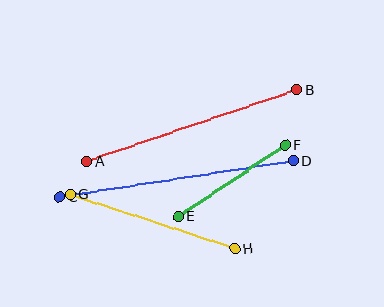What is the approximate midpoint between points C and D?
The midpoint is at approximately (177, 179) pixels.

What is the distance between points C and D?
The distance is approximately 236 pixels.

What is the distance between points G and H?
The distance is approximately 173 pixels.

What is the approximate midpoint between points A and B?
The midpoint is at approximately (192, 126) pixels.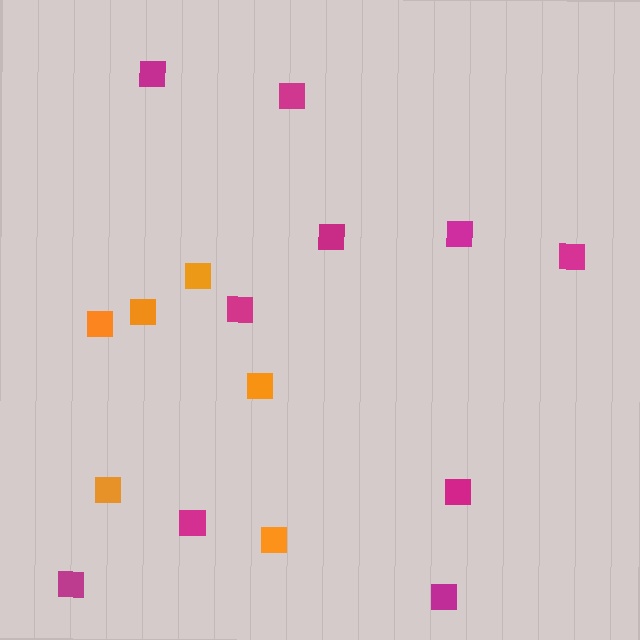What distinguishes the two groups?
There are 2 groups: one group of magenta squares (10) and one group of orange squares (6).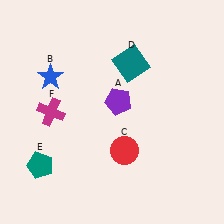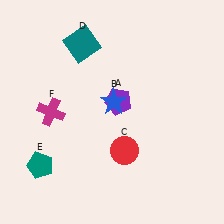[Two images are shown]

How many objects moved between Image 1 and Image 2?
2 objects moved between the two images.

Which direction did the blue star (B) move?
The blue star (B) moved right.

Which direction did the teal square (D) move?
The teal square (D) moved left.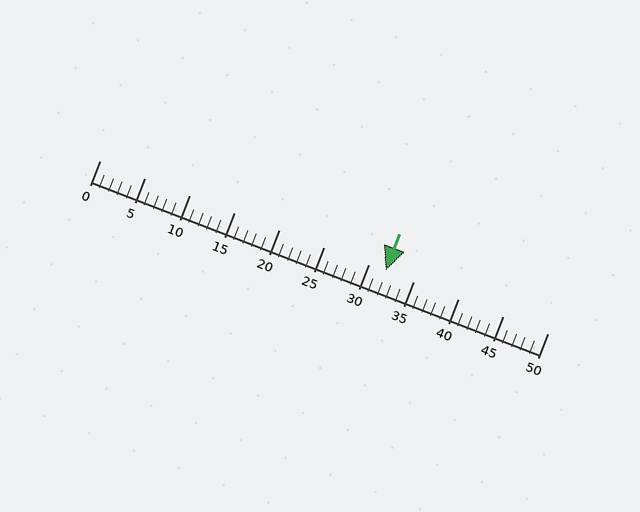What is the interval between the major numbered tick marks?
The major tick marks are spaced 5 units apart.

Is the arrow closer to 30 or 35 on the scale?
The arrow is closer to 30.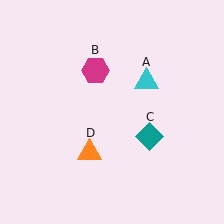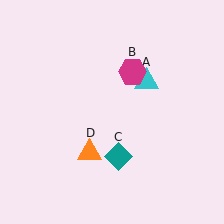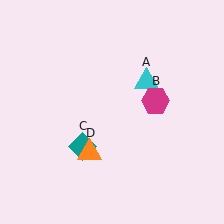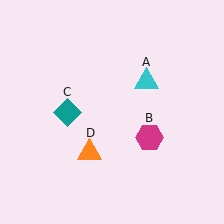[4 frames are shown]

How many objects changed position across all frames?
2 objects changed position: magenta hexagon (object B), teal diamond (object C).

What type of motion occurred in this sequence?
The magenta hexagon (object B), teal diamond (object C) rotated clockwise around the center of the scene.